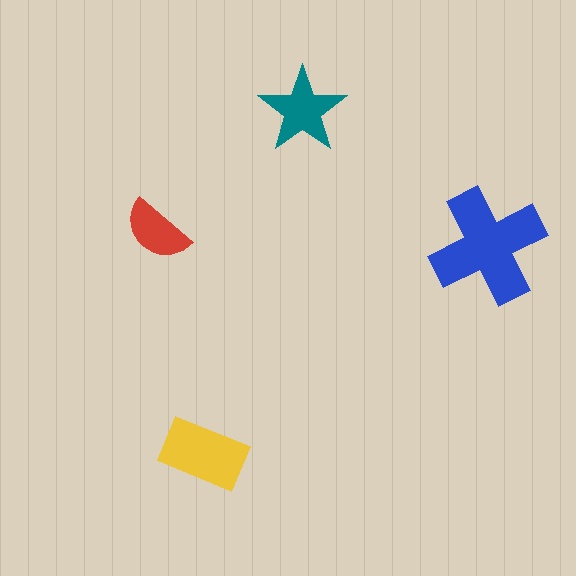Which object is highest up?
The teal star is topmost.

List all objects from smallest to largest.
The red semicircle, the teal star, the yellow rectangle, the blue cross.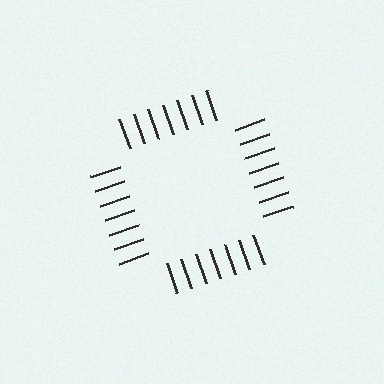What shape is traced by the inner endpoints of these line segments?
An illusory square — the line segments terminate on its edges but no continuous stroke is drawn.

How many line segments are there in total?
28 — 7 along each of the 4 edges.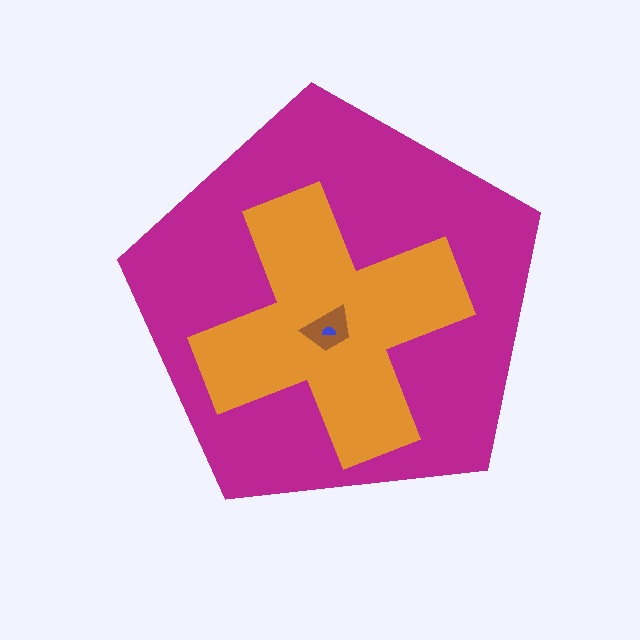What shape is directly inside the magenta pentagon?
The orange cross.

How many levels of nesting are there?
4.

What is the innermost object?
The blue semicircle.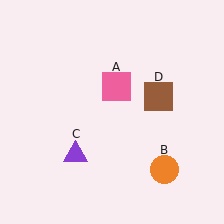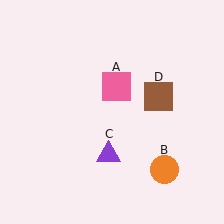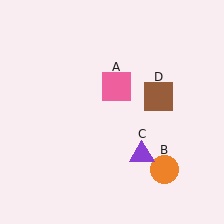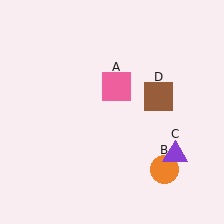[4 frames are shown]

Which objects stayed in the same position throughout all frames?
Pink square (object A) and orange circle (object B) and brown square (object D) remained stationary.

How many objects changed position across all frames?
1 object changed position: purple triangle (object C).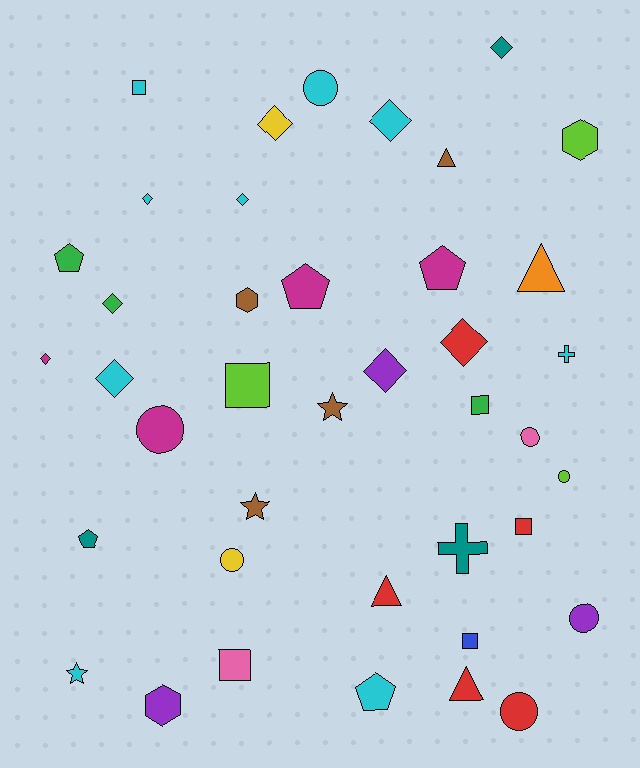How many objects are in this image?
There are 40 objects.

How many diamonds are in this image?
There are 10 diamonds.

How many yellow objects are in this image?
There are 2 yellow objects.